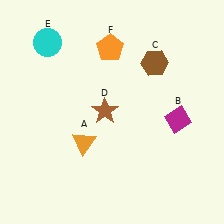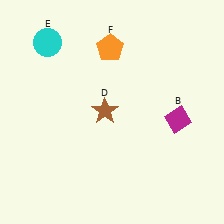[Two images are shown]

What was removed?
The brown hexagon (C), the orange triangle (A) were removed in Image 2.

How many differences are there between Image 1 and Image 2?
There are 2 differences between the two images.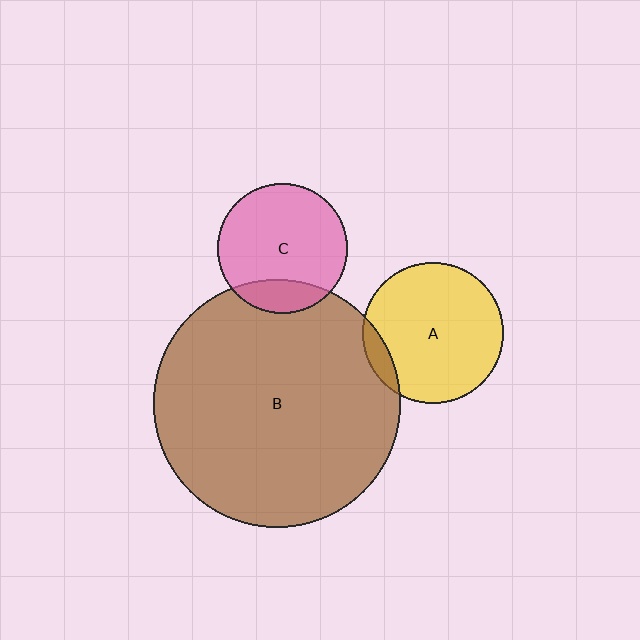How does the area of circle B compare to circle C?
Approximately 3.6 times.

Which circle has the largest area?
Circle B (brown).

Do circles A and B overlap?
Yes.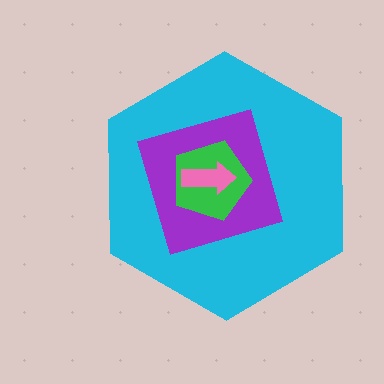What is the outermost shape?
The cyan hexagon.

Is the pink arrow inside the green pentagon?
Yes.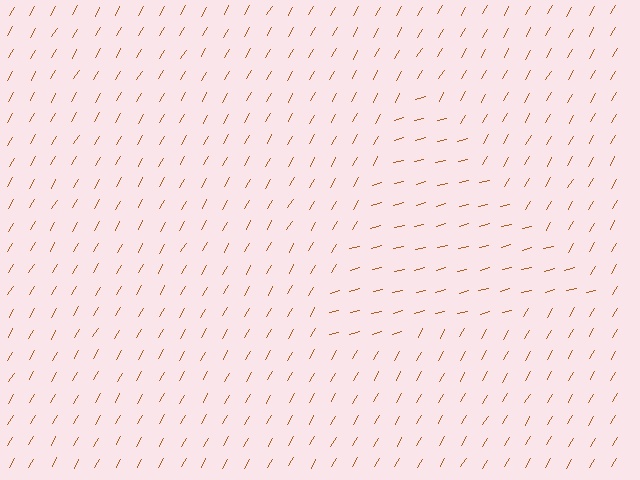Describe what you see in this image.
The image is filled with small brown line segments. A triangle region in the image has lines oriented differently from the surrounding lines, creating a visible texture boundary.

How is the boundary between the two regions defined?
The boundary is defined purely by a change in line orientation (approximately 45 degrees difference). All lines are the same color and thickness.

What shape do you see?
I see a triangle.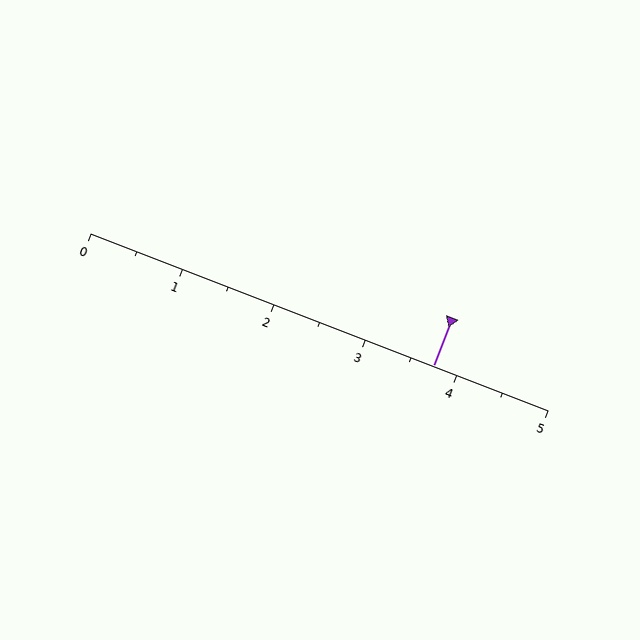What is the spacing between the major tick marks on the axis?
The major ticks are spaced 1 apart.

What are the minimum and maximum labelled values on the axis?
The axis runs from 0 to 5.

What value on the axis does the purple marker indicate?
The marker indicates approximately 3.8.